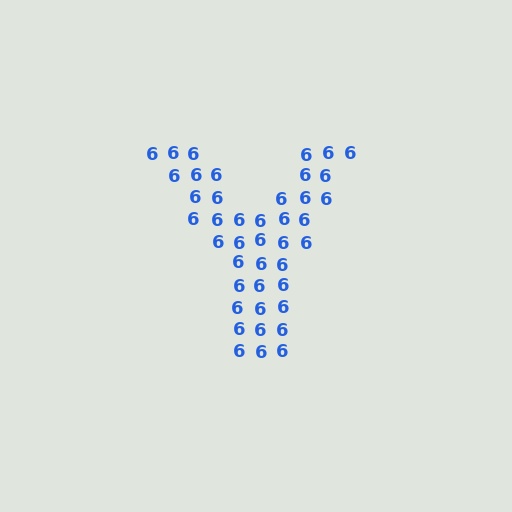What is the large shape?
The large shape is the letter Y.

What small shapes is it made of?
It is made of small digit 6's.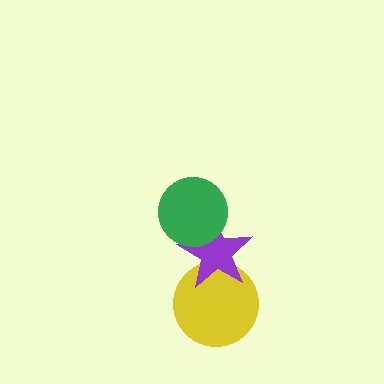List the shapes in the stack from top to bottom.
From top to bottom: the green circle, the purple star, the yellow circle.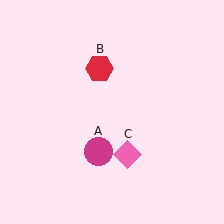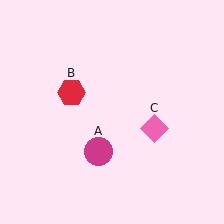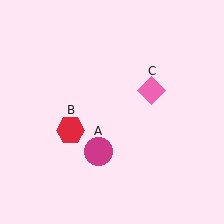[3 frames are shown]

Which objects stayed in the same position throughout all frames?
Magenta circle (object A) remained stationary.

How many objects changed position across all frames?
2 objects changed position: red hexagon (object B), pink diamond (object C).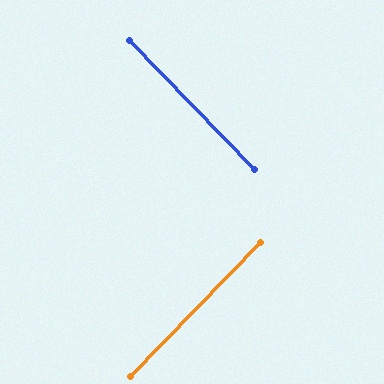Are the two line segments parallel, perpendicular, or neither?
Perpendicular — they meet at approximately 88°.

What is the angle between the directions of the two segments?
Approximately 88 degrees.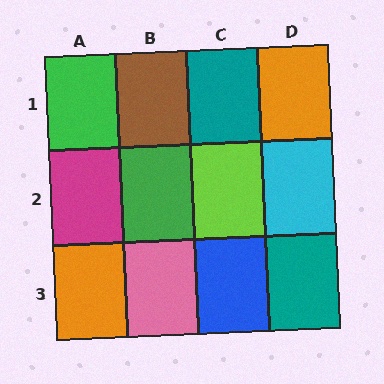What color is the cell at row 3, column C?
Blue.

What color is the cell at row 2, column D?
Cyan.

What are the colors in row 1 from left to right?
Green, brown, teal, orange.